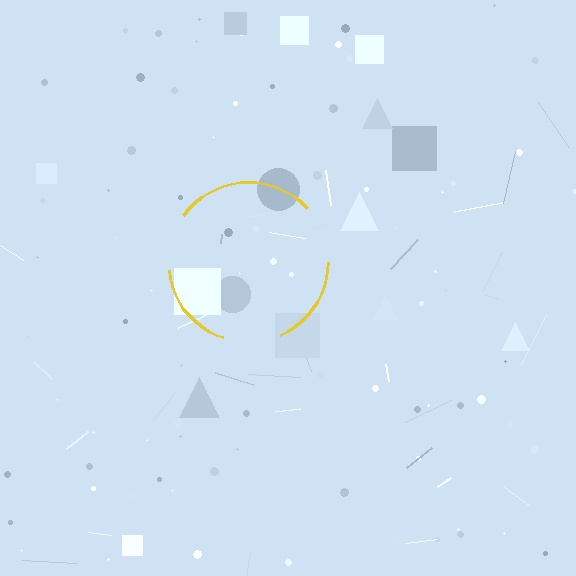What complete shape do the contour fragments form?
The contour fragments form a circle.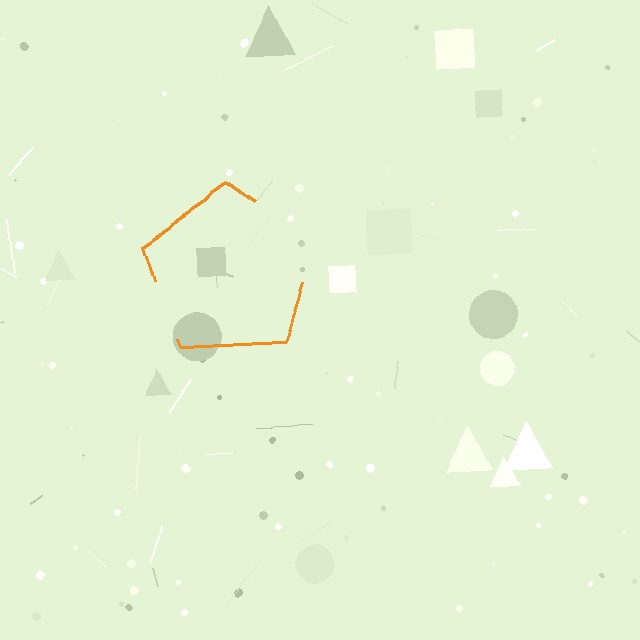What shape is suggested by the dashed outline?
The dashed outline suggests a pentagon.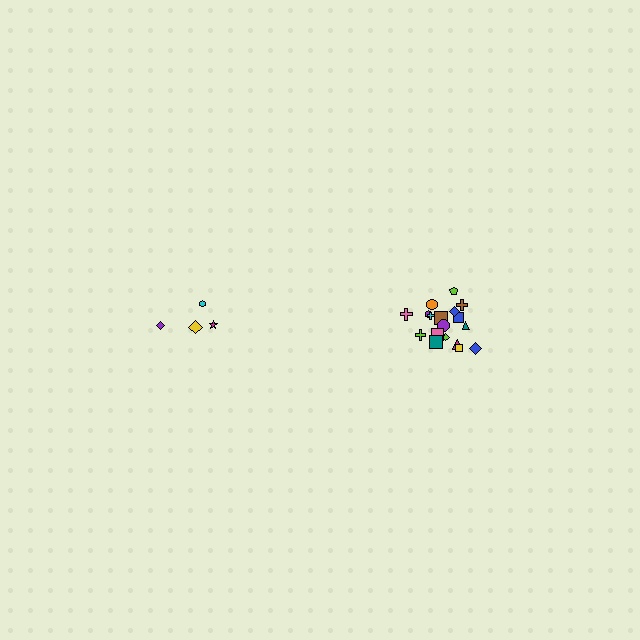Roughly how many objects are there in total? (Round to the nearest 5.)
Roughly 20 objects in total.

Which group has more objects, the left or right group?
The right group.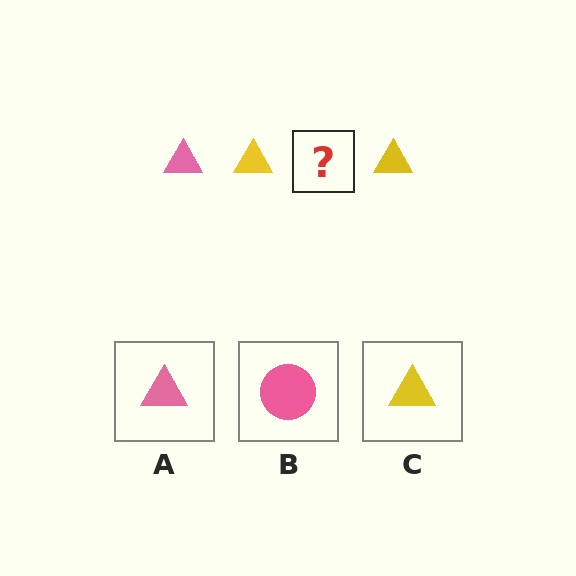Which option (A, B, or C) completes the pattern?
A.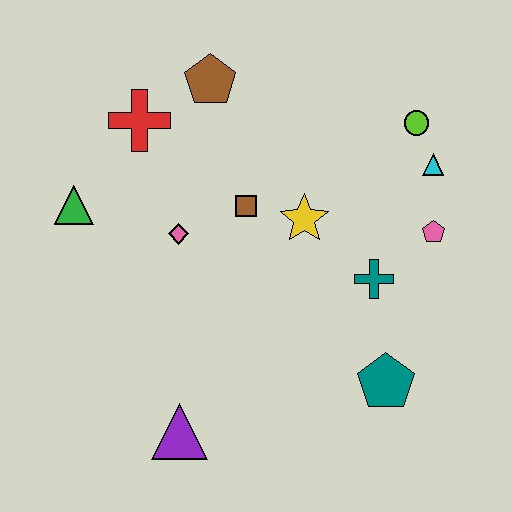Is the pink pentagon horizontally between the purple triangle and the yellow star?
No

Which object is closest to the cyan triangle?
The lime circle is closest to the cyan triangle.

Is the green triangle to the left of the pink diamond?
Yes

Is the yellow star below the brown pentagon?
Yes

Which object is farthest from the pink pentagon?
The green triangle is farthest from the pink pentagon.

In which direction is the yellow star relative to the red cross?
The yellow star is to the right of the red cross.